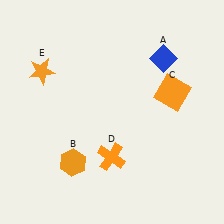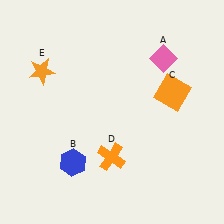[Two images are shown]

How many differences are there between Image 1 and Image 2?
There are 2 differences between the two images.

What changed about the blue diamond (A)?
In Image 1, A is blue. In Image 2, it changed to pink.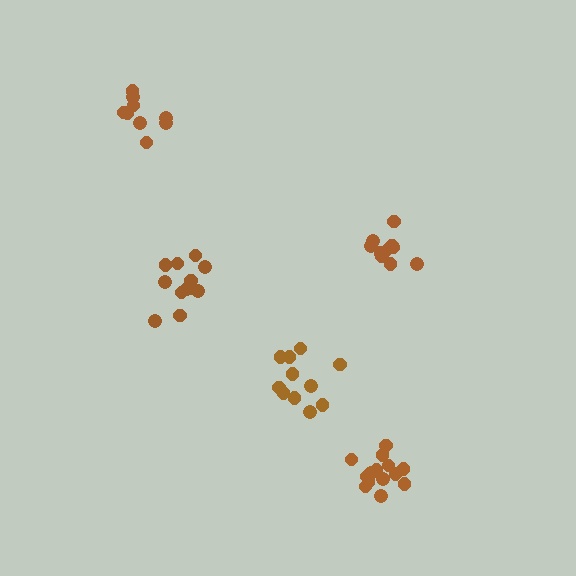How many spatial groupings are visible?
There are 5 spatial groupings.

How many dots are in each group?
Group 1: 12 dots, Group 2: 14 dots, Group 3: 10 dots, Group 4: 11 dots, Group 5: 9 dots (56 total).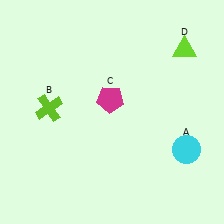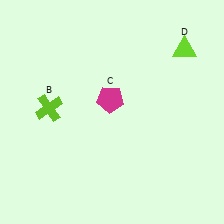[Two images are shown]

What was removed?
The cyan circle (A) was removed in Image 2.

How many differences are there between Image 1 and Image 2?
There is 1 difference between the two images.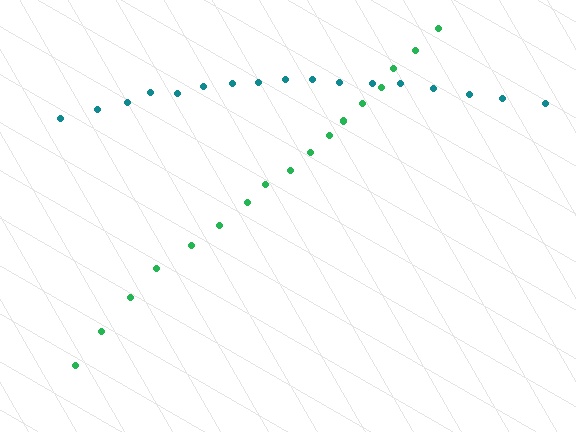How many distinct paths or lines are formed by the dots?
There are 2 distinct paths.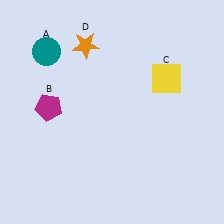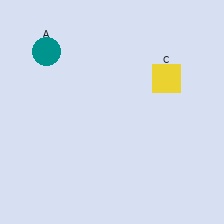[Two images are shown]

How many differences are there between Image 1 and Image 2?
There are 2 differences between the two images.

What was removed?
The magenta pentagon (B), the orange star (D) were removed in Image 2.